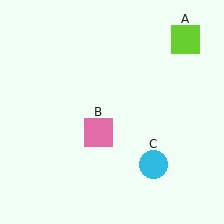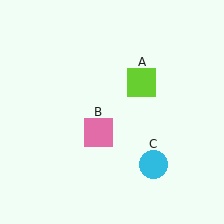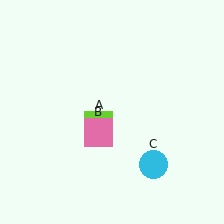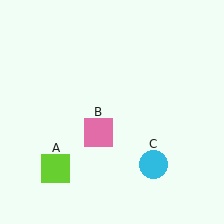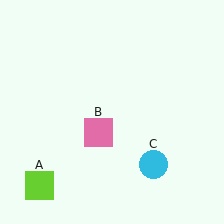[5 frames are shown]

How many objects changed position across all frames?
1 object changed position: lime square (object A).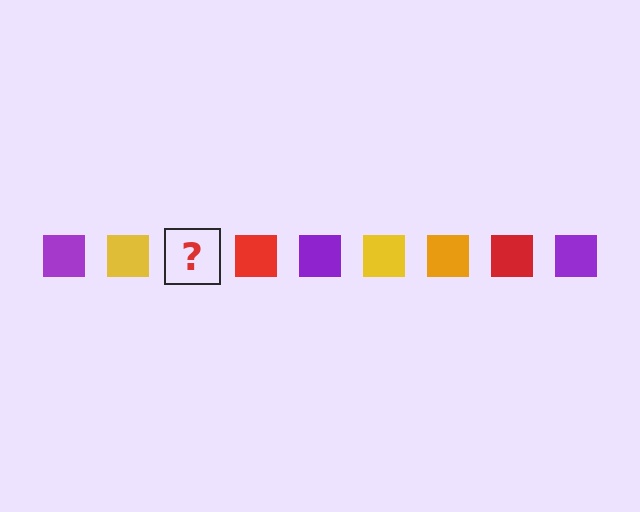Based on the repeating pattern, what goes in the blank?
The blank should be an orange square.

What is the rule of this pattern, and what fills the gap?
The rule is that the pattern cycles through purple, yellow, orange, red squares. The gap should be filled with an orange square.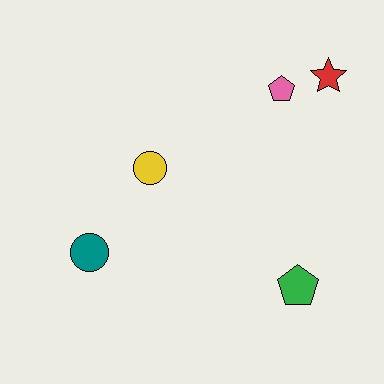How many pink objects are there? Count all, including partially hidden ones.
There is 1 pink object.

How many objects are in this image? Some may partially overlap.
There are 5 objects.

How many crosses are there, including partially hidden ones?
There are no crosses.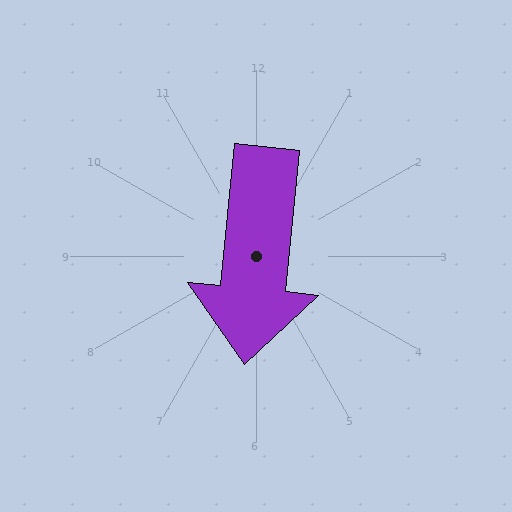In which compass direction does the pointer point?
South.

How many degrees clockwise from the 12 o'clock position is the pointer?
Approximately 186 degrees.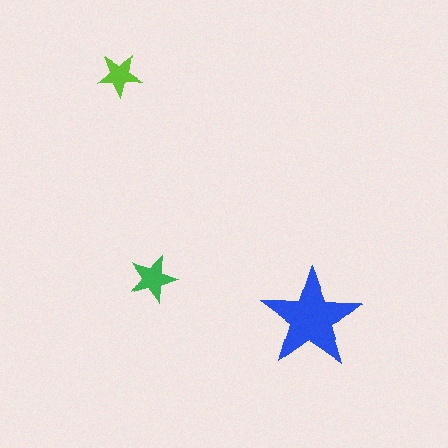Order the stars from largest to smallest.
the blue one, the green one, the lime one.